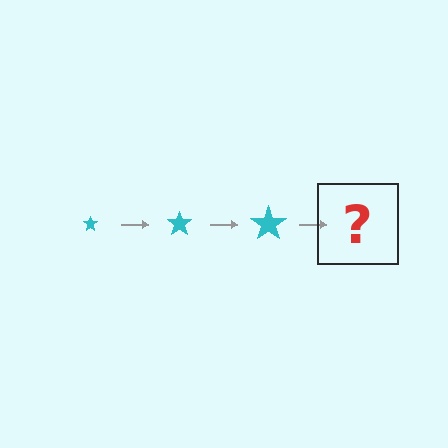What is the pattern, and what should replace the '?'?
The pattern is that the star gets progressively larger each step. The '?' should be a cyan star, larger than the previous one.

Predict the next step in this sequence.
The next step is a cyan star, larger than the previous one.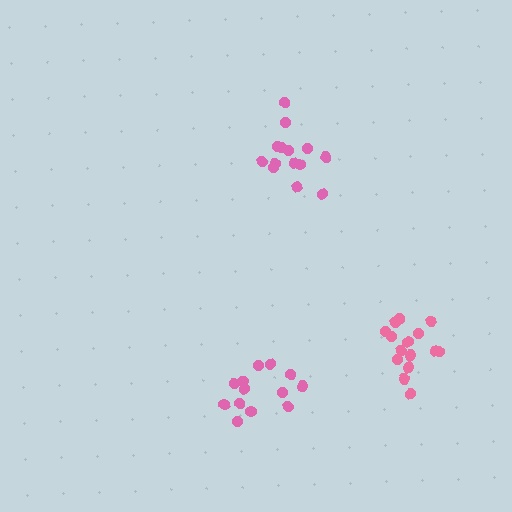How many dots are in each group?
Group 1: 14 dots, Group 2: 15 dots, Group 3: 14 dots (43 total).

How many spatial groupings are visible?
There are 3 spatial groupings.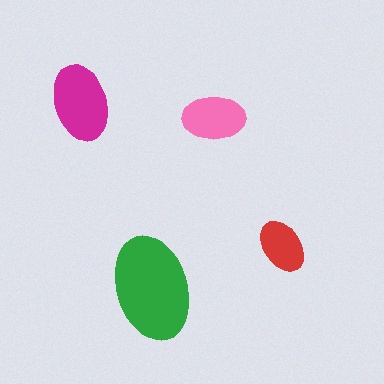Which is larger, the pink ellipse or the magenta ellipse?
The magenta one.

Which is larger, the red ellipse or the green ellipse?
The green one.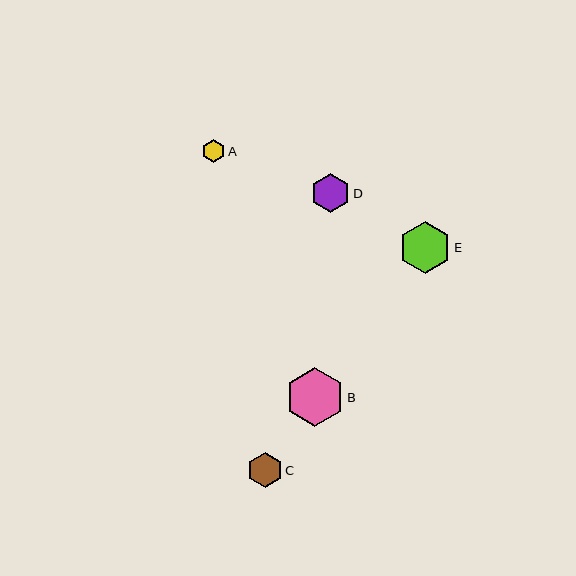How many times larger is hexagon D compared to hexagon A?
Hexagon D is approximately 1.7 times the size of hexagon A.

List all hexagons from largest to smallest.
From largest to smallest: B, E, D, C, A.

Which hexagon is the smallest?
Hexagon A is the smallest with a size of approximately 23 pixels.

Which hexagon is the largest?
Hexagon B is the largest with a size of approximately 58 pixels.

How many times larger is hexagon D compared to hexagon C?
Hexagon D is approximately 1.1 times the size of hexagon C.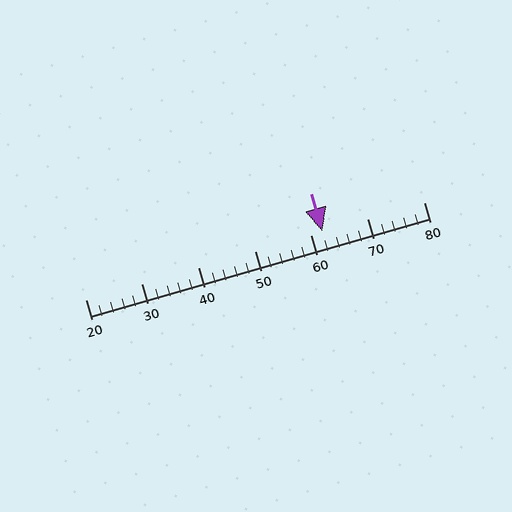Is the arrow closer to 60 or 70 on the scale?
The arrow is closer to 60.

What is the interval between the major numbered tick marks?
The major tick marks are spaced 10 units apart.